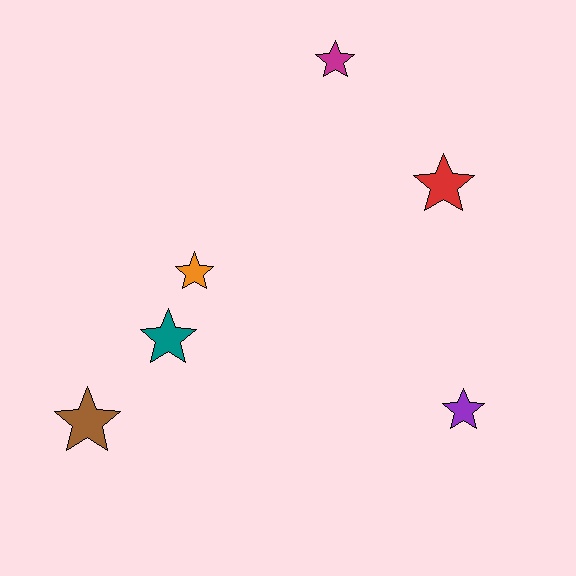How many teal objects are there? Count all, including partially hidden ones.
There is 1 teal object.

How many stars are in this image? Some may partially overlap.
There are 6 stars.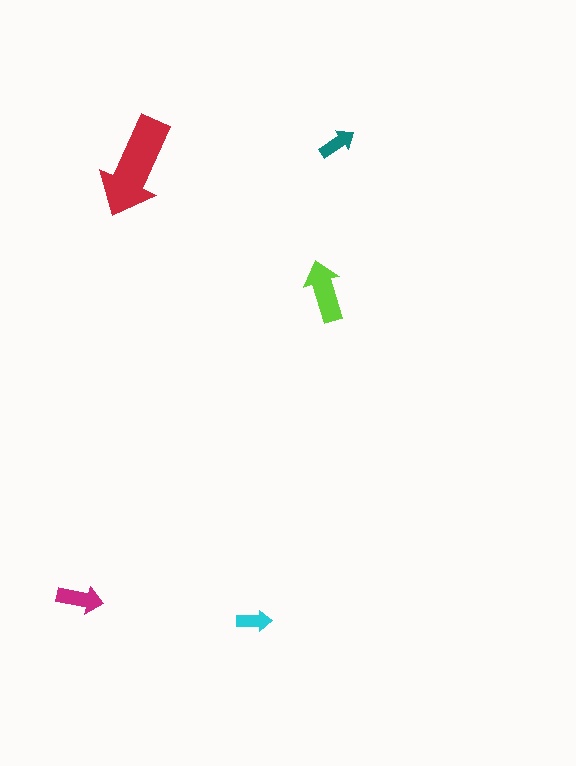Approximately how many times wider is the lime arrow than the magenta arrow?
About 1.5 times wider.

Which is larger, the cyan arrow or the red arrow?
The red one.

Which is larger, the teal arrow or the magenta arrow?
The magenta one.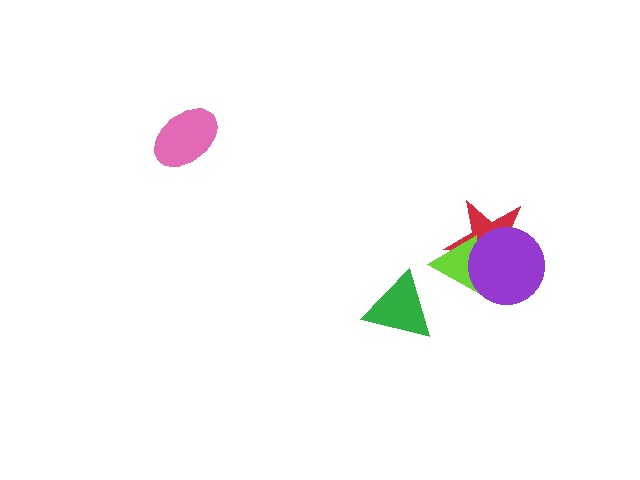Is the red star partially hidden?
Yes, it is partially covered by another shape.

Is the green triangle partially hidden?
No, no other shape covers it.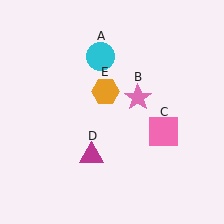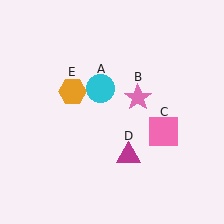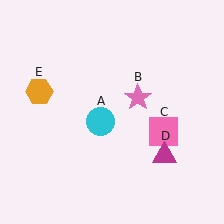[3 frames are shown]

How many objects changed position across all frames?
3 objects changed position: cyan circle (object A), magenta triangle (object D), orange hexagon (object E).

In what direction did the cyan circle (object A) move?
The cyan circle (object A) moved down.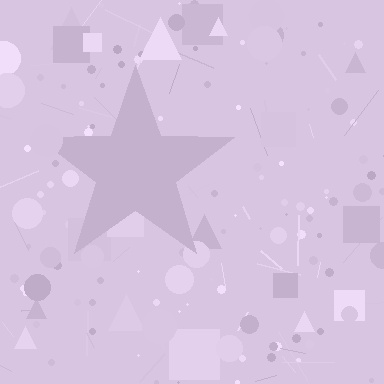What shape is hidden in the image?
A star is hidden in the image.